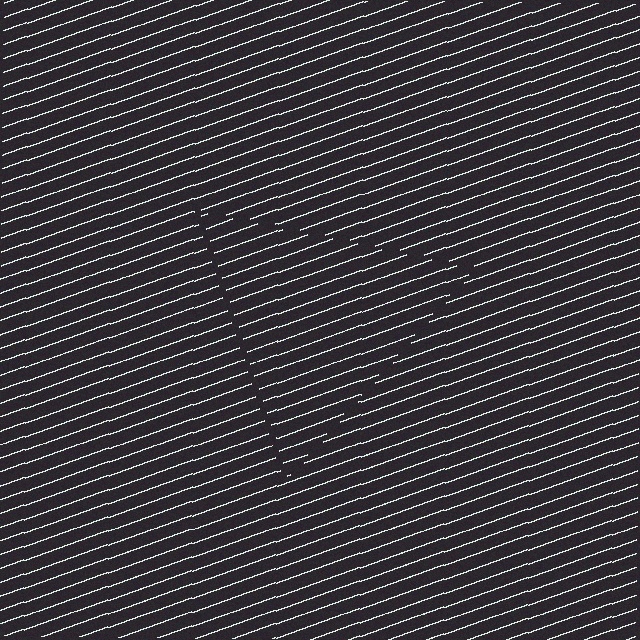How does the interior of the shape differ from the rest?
The interior of the shape contains the same grating, shifted by half a period — the contour is defined by the phase discontinuity where line-ends from the inner and outer gratings abut.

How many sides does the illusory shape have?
3 sides — the line-ends trace a triangle.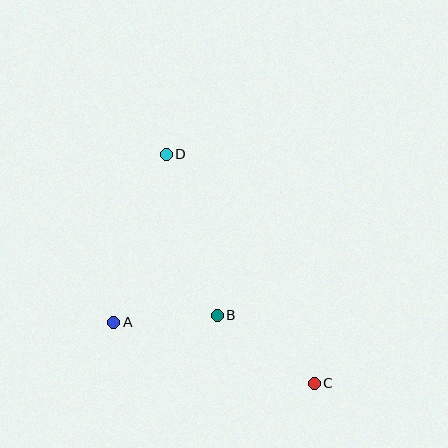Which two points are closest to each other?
Points A and B are closest to each other.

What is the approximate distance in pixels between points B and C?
The distance between B and C is approximately 118 pixels.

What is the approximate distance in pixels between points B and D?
The distance between B and D is approximately 169 pixels.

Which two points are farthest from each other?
Points C and D are farthest from each other.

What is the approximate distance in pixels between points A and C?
The distance between A and C is approximately 210 pixels.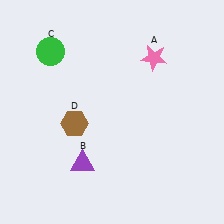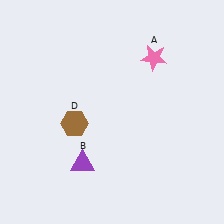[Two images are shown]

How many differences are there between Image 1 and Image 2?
There is 1 difference between the two images.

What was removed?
The green circle (C) was removed in Image 2.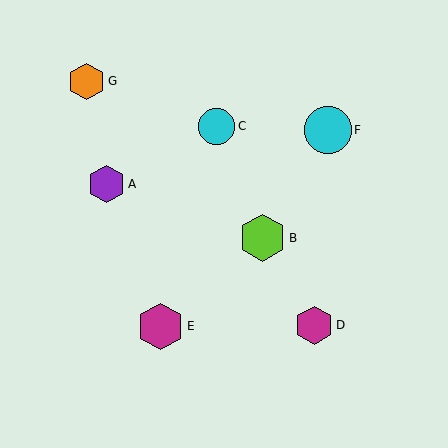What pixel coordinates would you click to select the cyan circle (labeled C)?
Click at (217, 126) to select the cyan circle C.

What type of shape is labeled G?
Shape G is an orange hexagon.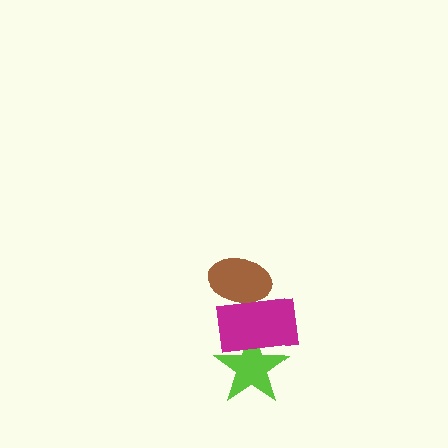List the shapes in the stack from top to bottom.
From top to bottom: the brown ellipse, the magenta rectangle, the lime star.